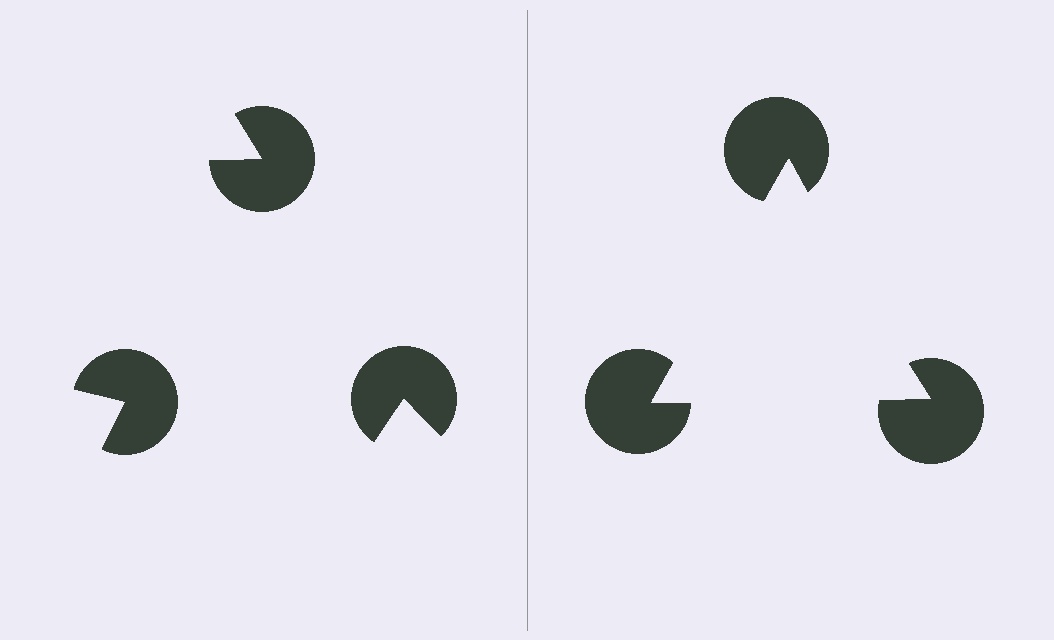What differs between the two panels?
The pac-man discs are positioned identically on both sides; only the wedge orientations differ. On the right they align to a triangle; on the left they are misaligned.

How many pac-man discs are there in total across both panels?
6 — 3 on each side.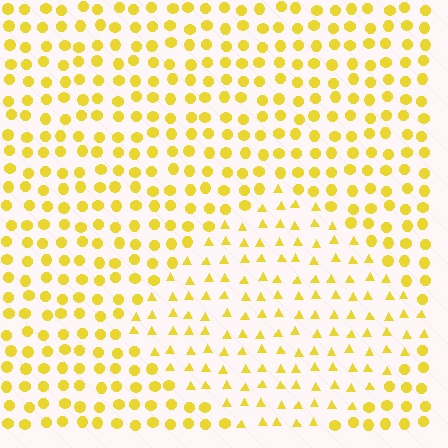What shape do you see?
I see a diamond.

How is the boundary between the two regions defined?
The boundary is defined by a change in element shape: triangles inside vs. circles outside. All elements share the same color and spacing.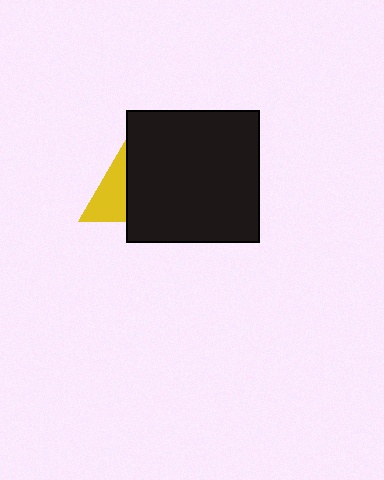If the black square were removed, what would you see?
You would see the complete yellow triangle.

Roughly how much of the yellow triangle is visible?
A small part of it is visible (roughly 45%).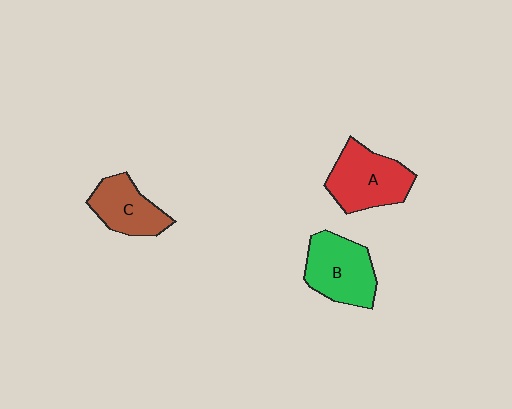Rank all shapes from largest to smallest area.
From largest to smallest: A (red), B (green), C (brown).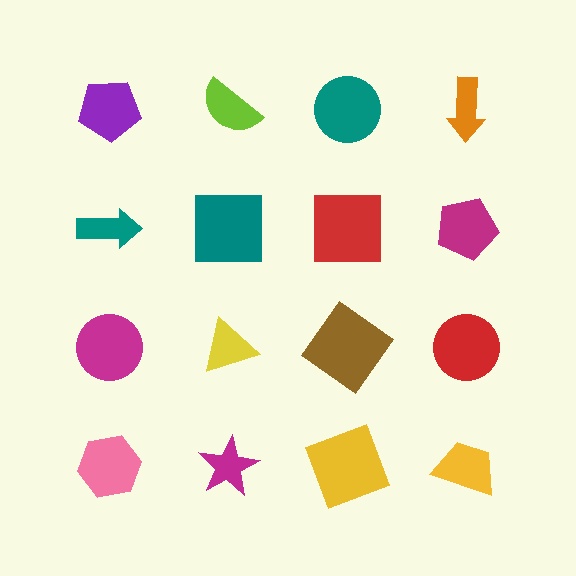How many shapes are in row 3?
4 shapes.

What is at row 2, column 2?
A teal square.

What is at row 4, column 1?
A pink hexagon.